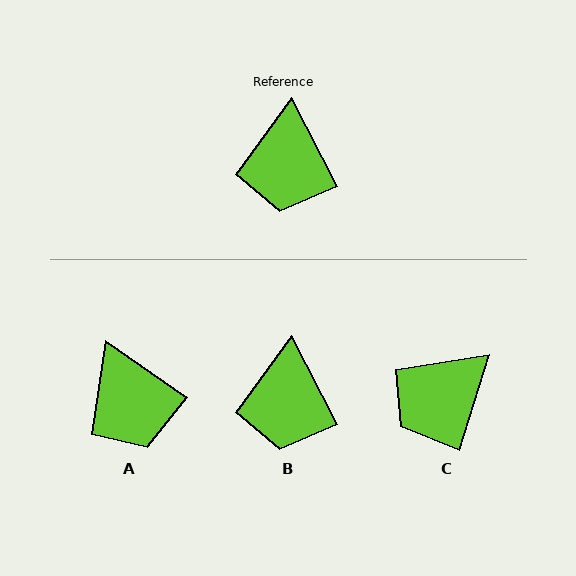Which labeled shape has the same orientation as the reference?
B.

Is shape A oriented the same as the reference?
No, it is off by about 27 degrees.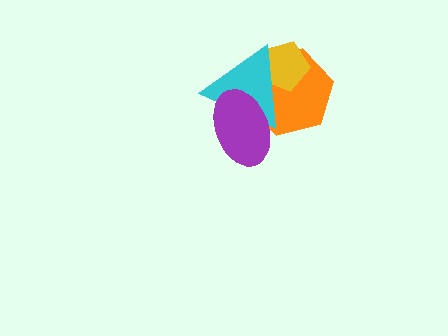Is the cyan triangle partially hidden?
Yes, it is partially covered by another shape.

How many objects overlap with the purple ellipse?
2 objects overlap with the purple ellipse.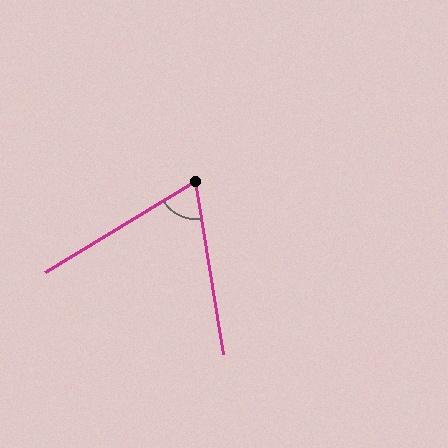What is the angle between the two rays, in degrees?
Approximately 68 degrees.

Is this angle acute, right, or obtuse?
It is acute.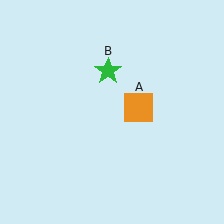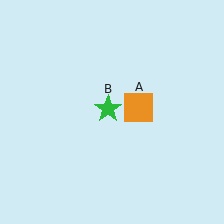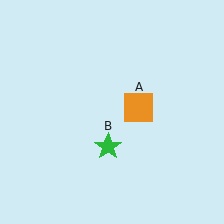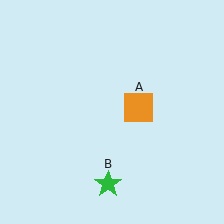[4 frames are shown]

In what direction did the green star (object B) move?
The green star (object B) moved down.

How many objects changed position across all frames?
1 object changed position: green star (object B).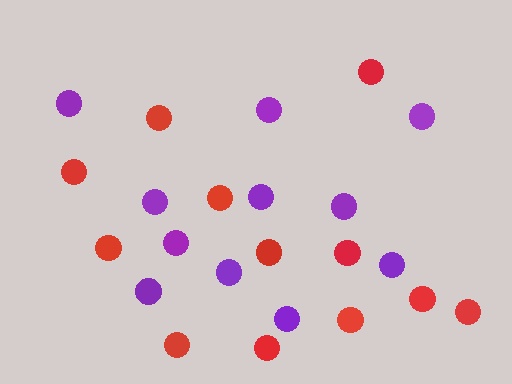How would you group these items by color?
There are 2 groups: one group of red circles (12) and one group of purple circles (11).